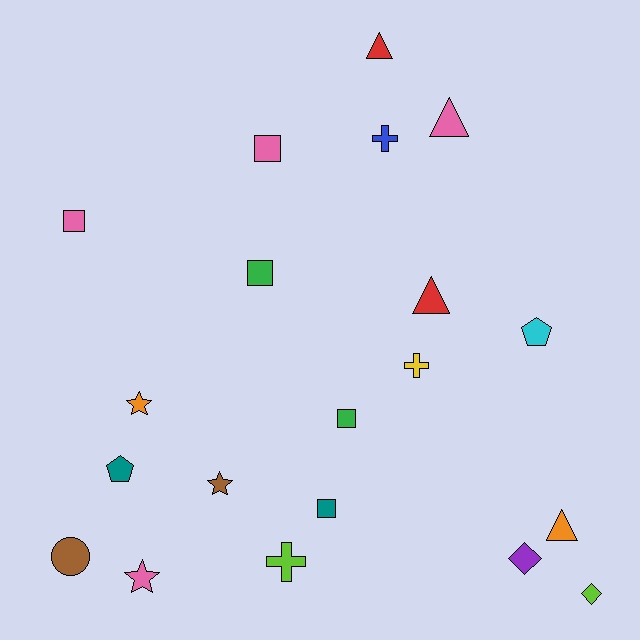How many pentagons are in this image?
There are 2 pentagons.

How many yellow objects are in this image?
There is 1 yellow object.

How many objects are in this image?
There are 20 objects.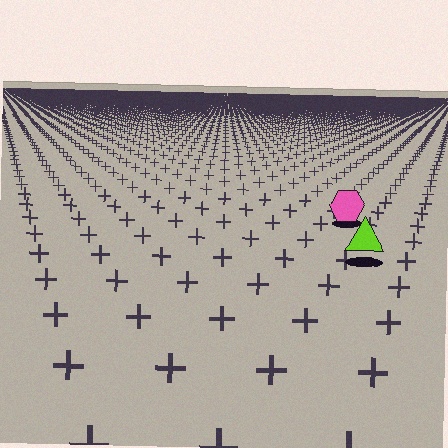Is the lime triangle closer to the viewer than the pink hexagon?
Yes. The lime triangle is closer — you can tell from the texture gradient: the ground texture is coarser near it.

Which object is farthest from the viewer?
The pink hexagon is farthest from the viewer. It appears smaller and the ground texture around it is denser.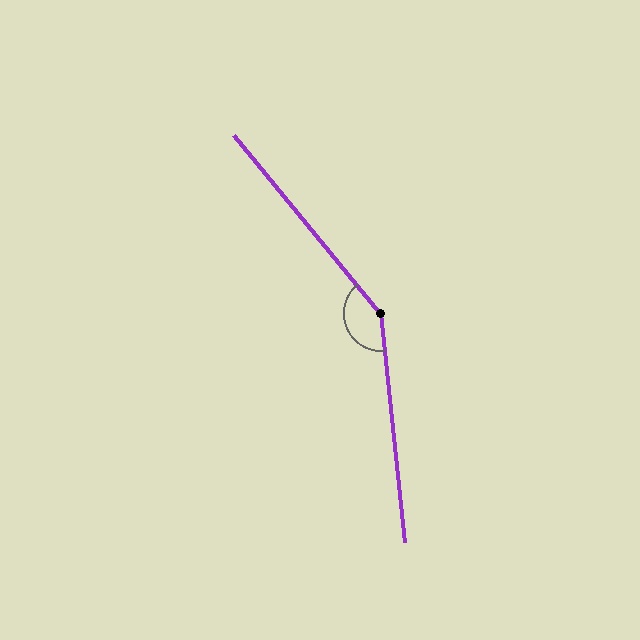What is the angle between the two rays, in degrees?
Approximately 147 degrees.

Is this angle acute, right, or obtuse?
It is obtuse.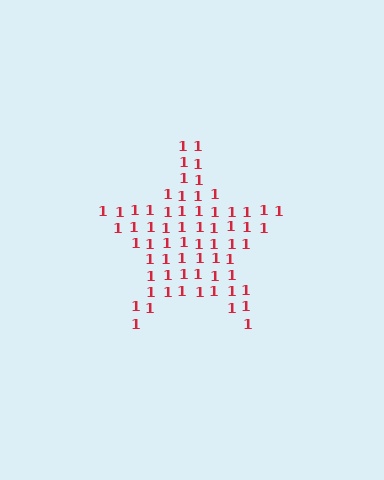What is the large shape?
The large shape is a star.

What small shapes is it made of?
It is made of small digit 1's.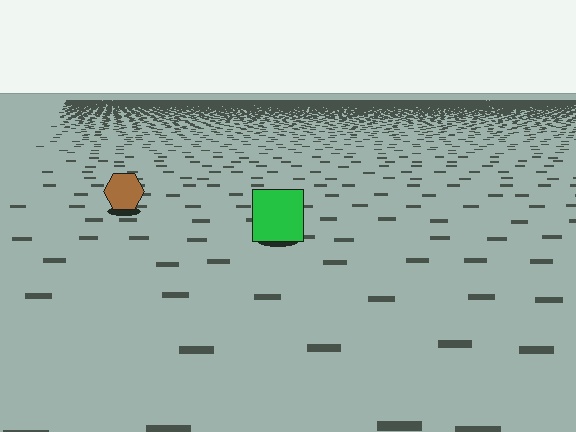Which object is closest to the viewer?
The green square is closest. The texture marks near it are larger and more spread out.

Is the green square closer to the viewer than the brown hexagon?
Yes. The green square is closer — you can tell from the texture gradient: the ground texture is coarser near it.